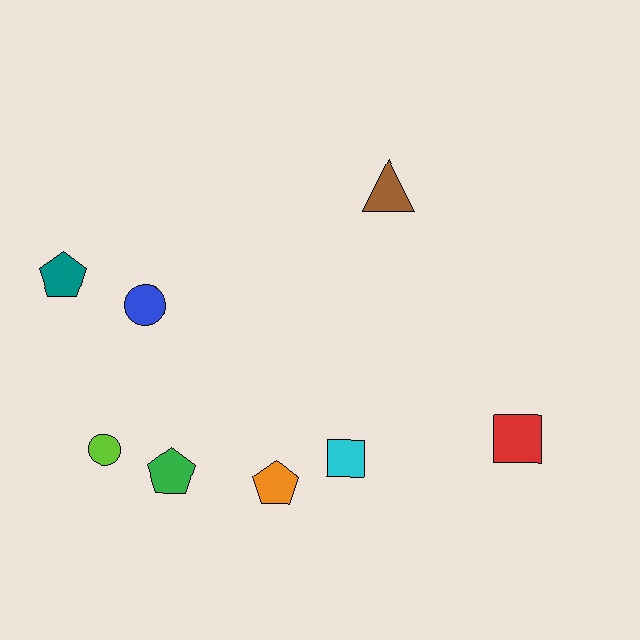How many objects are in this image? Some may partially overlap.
There are 8 objects.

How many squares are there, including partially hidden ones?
There are 2 squares.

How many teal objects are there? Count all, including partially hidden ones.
There is 1 teal object.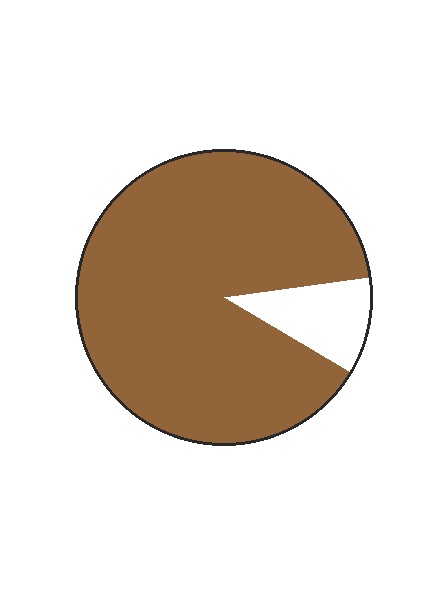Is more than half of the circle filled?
Yes.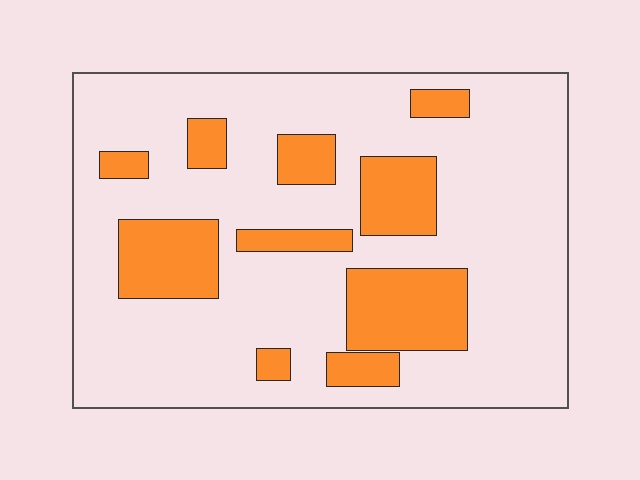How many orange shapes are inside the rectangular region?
10.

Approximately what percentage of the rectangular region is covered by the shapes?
Approximately 25%.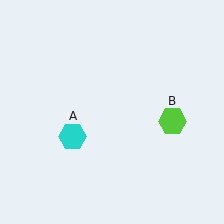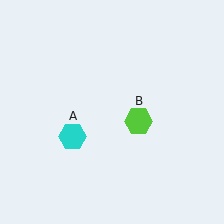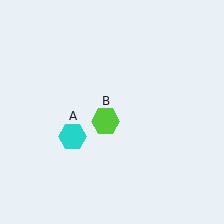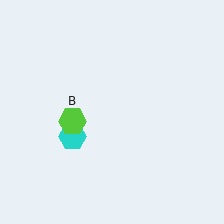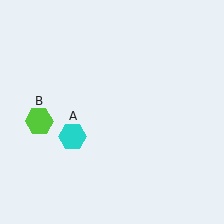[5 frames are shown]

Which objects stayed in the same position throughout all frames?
Cyan hexagon (object A) remained stationary.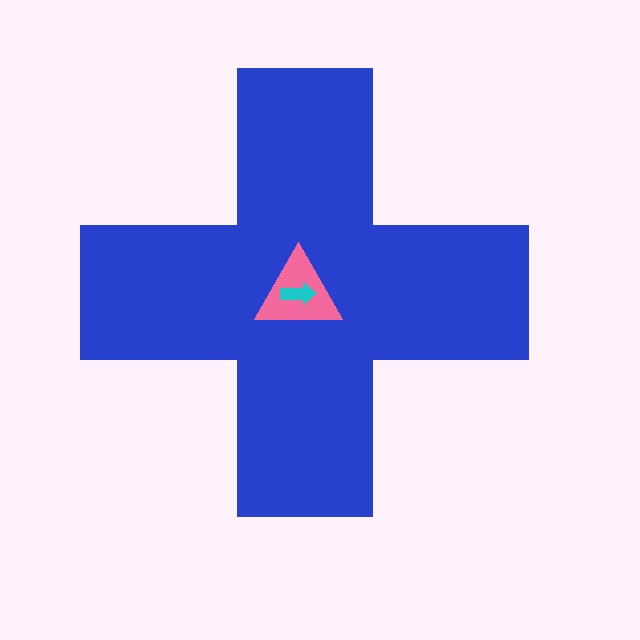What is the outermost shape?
The blue cross.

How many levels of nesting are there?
3.